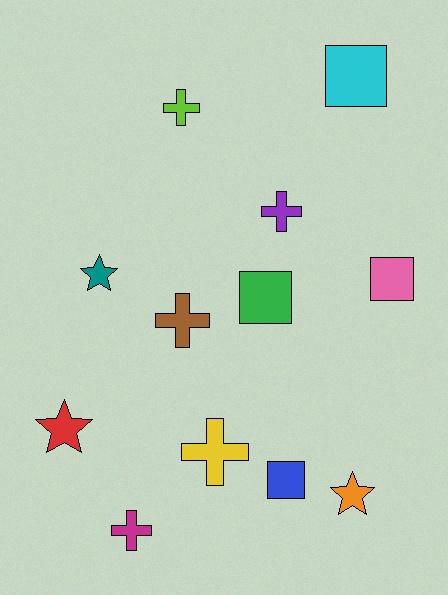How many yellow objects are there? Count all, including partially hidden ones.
There is 1 yellow object.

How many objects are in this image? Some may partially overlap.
There are 12 objects.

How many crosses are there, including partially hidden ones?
There are 5 crosses.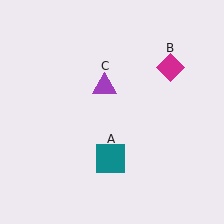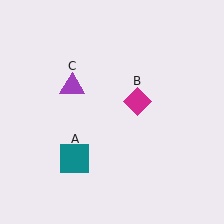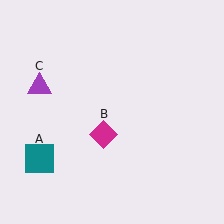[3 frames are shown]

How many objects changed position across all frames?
3 objects changed position: teal square (object A), magenta diamond (object B), purple triangle (object C).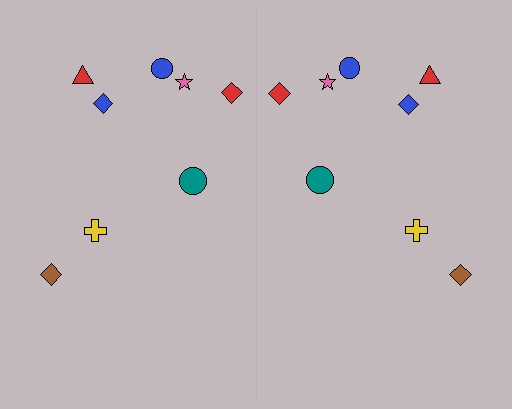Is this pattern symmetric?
Yes, this pattern has bilateral (reflection) symmetry.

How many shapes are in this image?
There are 16 shapes in this image.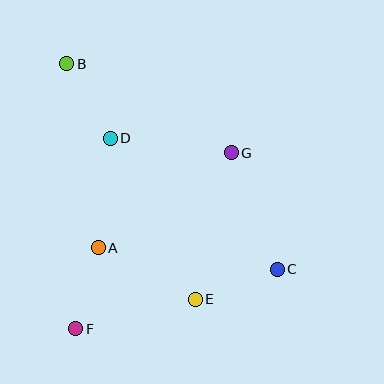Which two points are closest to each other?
Points A and F are closest to each other.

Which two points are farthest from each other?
Points B and C are farthest from each other.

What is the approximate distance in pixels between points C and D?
The distance between C and D is approximately 213 pixels.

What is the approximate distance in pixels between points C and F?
The distance between C and F is approximately 210 pixels.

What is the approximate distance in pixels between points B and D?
The distance between B and D is approximately 86 pixels.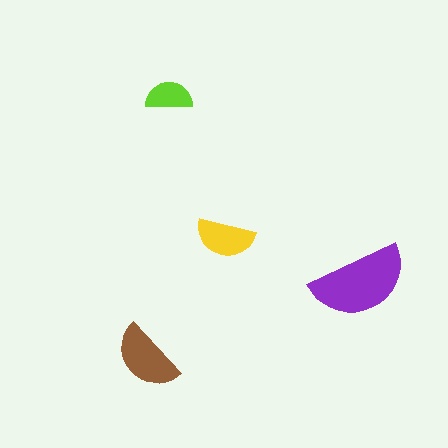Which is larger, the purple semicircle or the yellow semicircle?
The purple one.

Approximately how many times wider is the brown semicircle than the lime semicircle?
About 1.5 times wider.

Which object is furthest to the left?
The brown semicircle is leftmost.